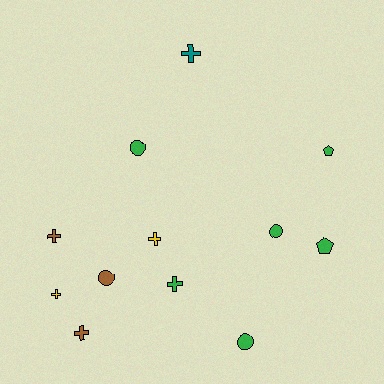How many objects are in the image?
There are 12 objects.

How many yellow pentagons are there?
There are no yellow pentagons.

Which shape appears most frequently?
Cross, with 6 objects.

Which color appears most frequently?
Green, with 6 objects.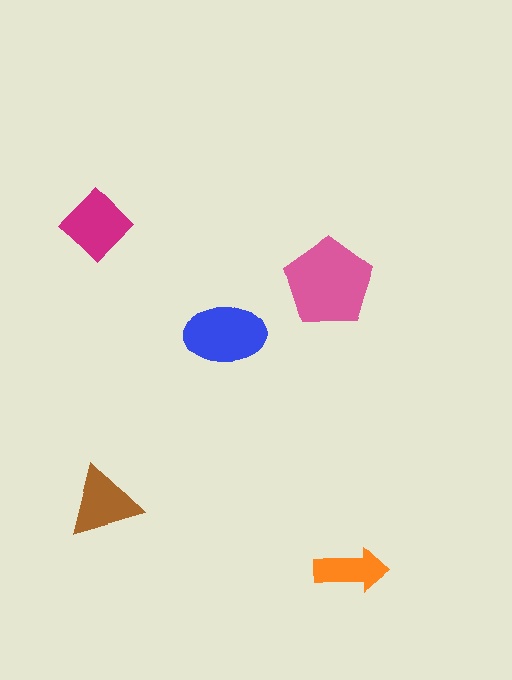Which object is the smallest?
The orange arrow.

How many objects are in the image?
There are 5 objects in the image.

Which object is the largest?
The pink pentagon.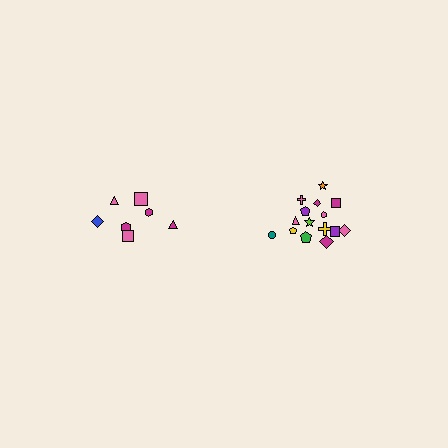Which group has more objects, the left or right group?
The right group.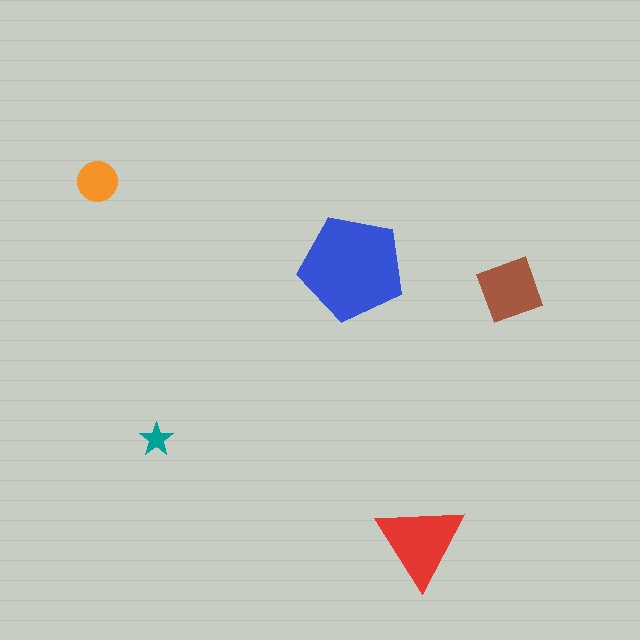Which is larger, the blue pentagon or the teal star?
The blue pentagon.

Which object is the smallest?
The teal star.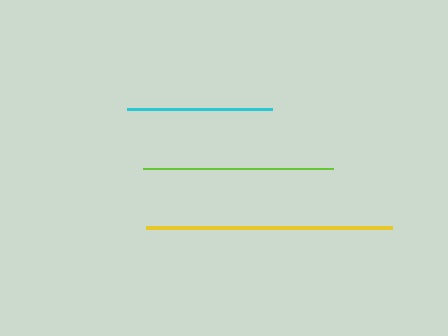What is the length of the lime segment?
The lime segment is approximately 190 pixels long.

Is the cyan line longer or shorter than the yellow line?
The yellow line is longer than the cyan line.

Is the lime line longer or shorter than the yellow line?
The yellow line is longer than the lime line.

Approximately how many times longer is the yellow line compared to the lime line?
The yellow line is approximately 1.3 times the length of the lime line.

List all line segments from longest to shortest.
From longest to shortest: yellow, lime, cyan.